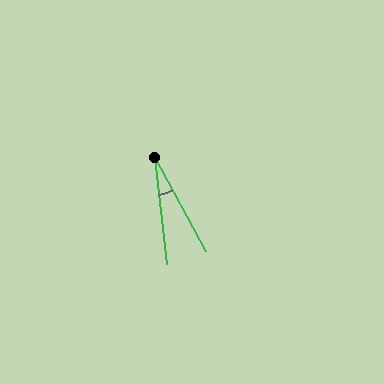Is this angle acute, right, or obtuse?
It is acute.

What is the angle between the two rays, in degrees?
Approximately 22 degrees.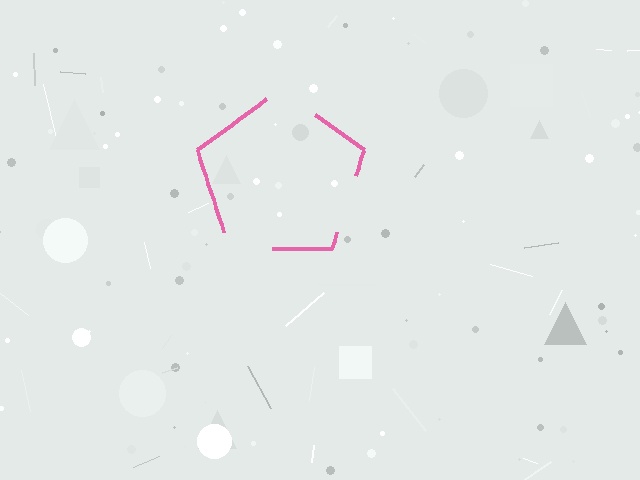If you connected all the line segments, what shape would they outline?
They would outline a pentagon.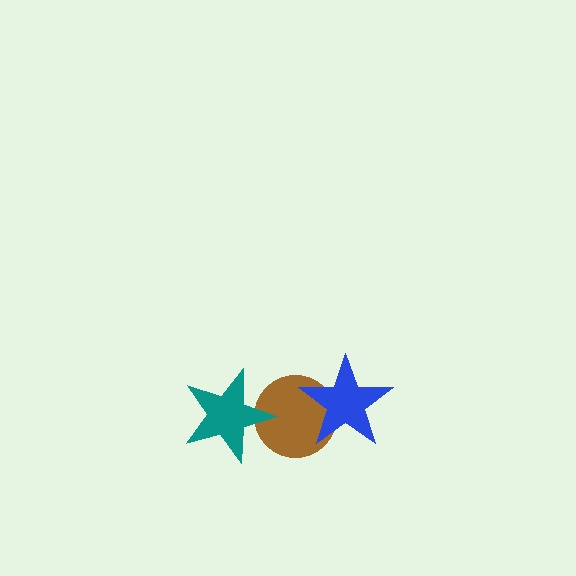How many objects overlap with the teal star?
1 object overlaps with the teal star.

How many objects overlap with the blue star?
1 object overlaps with the blue star.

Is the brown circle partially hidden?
Yes, it is partially covered by another shape.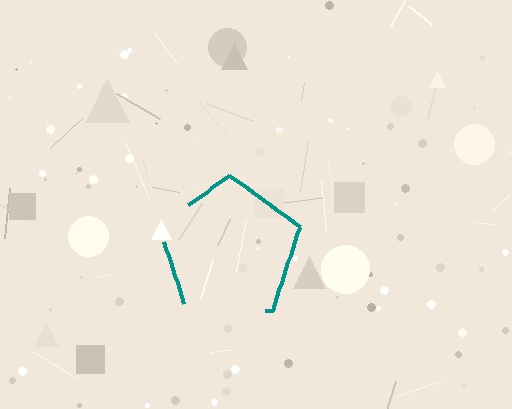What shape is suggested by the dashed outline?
The dashed outline suggests a pentagon.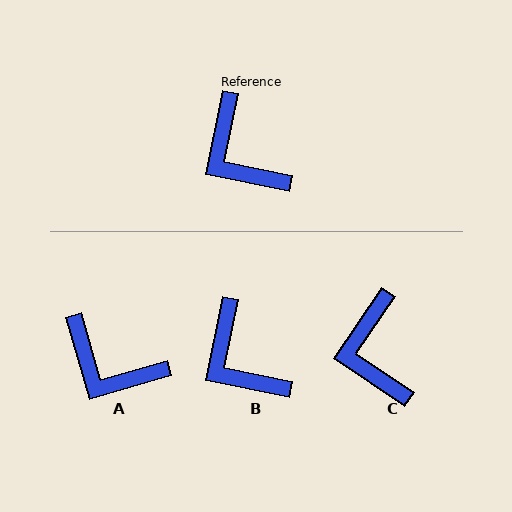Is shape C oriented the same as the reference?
No, it is off by about 23 degrees.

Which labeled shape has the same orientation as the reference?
B.